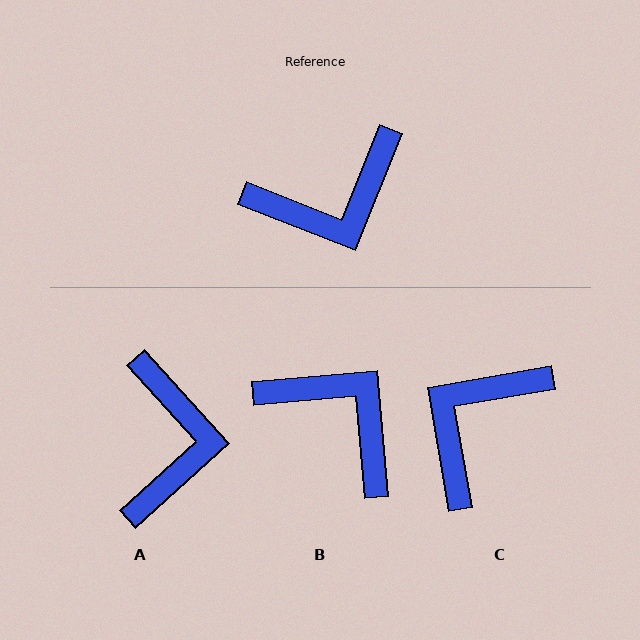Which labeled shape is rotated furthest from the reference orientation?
C, about 149 degrees away.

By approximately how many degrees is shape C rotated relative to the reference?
Approximately 149 degrees clockwise.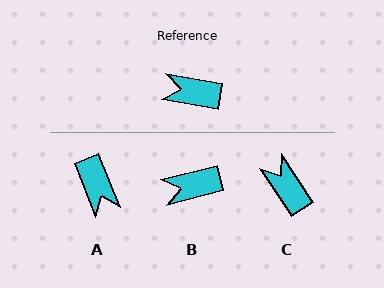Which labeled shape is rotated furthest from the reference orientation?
A, about 122 degrees away.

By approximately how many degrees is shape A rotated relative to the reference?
Approximately 122 degrees counter-clockwise.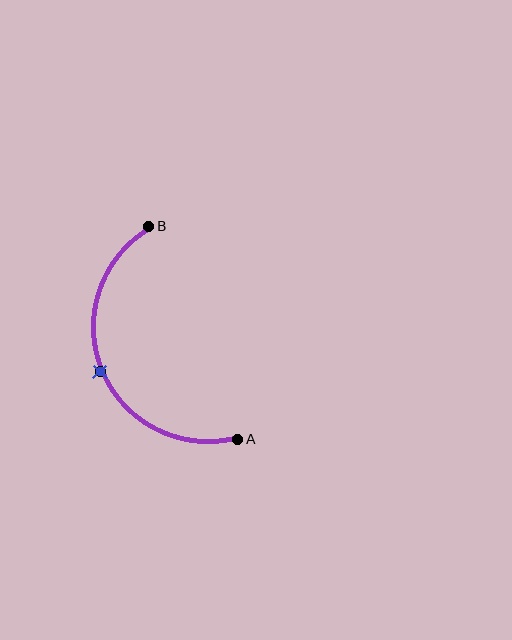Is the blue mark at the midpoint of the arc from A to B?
Yes. The blue mark lies on the arc at equal arc-length from both A and B — it is the arc midpoint.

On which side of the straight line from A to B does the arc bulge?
The arc bulges to the left of the straight line connecting A and B.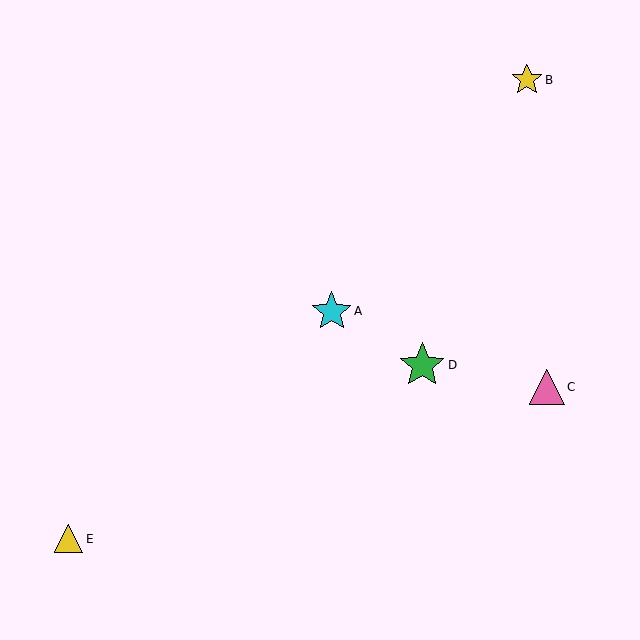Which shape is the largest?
The green star (labeled D) is the largest.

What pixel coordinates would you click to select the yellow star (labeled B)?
Click at (527, 80) to select the yellow star B.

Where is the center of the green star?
The center of the green star is at (422, 365).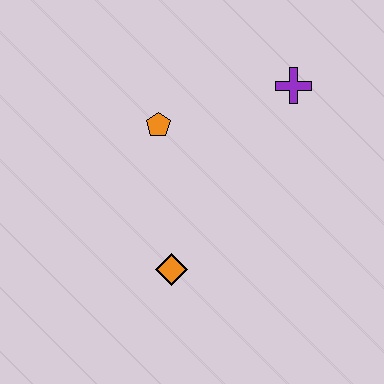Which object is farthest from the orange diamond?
The purple cross is farthest from the orange diamond.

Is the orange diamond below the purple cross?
Yes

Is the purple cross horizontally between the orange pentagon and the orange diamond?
No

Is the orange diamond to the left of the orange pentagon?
No